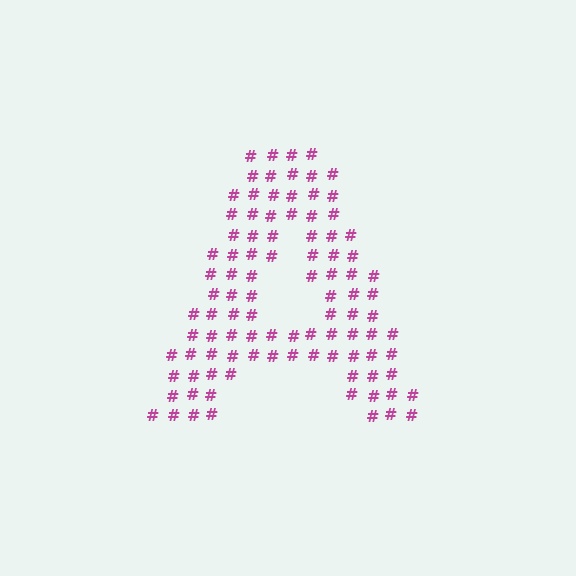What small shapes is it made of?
It is made of small hash symbols.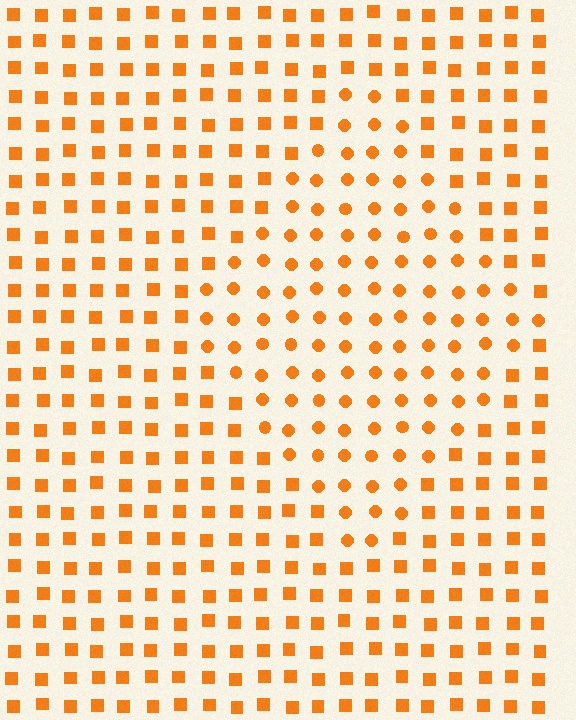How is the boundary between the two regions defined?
The boundary is defined by a change in element shape: circles inside vs. squares outside. All elements share the same color and spacing.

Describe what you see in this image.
The image is filled with small orange elements arranged in a uniform grid. A diamond-shaped region contains circles, while the surrounding area contains squares. The boundary is defined purely by the change in element shape.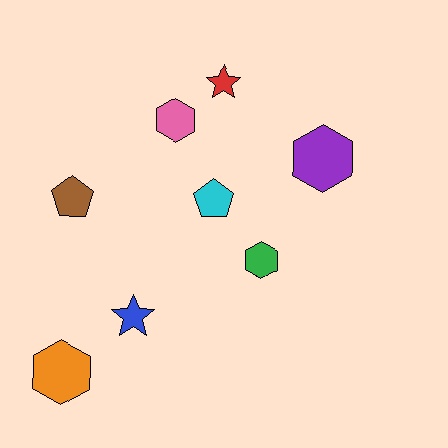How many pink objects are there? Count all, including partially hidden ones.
There is 1 pink object.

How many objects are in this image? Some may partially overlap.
There are 8 objects.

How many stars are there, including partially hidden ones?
There are 2 stars.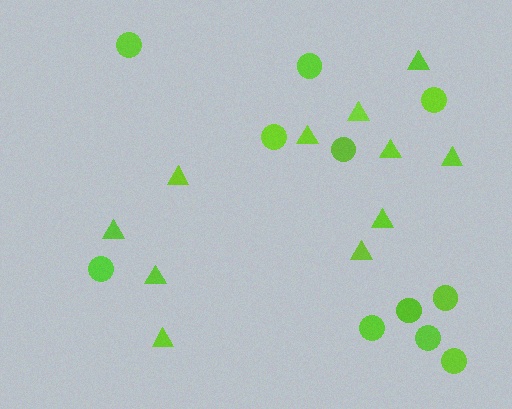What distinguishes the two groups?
There are 2 groups: one group of triangles (11) and one group of circles (11).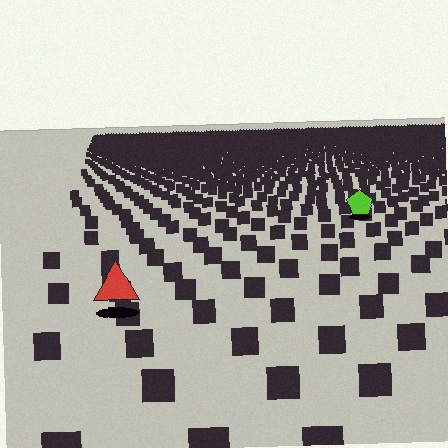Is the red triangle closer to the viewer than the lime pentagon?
Yes. The red triangle is closer — you can tell from the texture gradient: the ground texture is coarser near it.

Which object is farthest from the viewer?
The lime pentagon is farthest from the viewer. It appears smaller and the ground texture around it is denser.